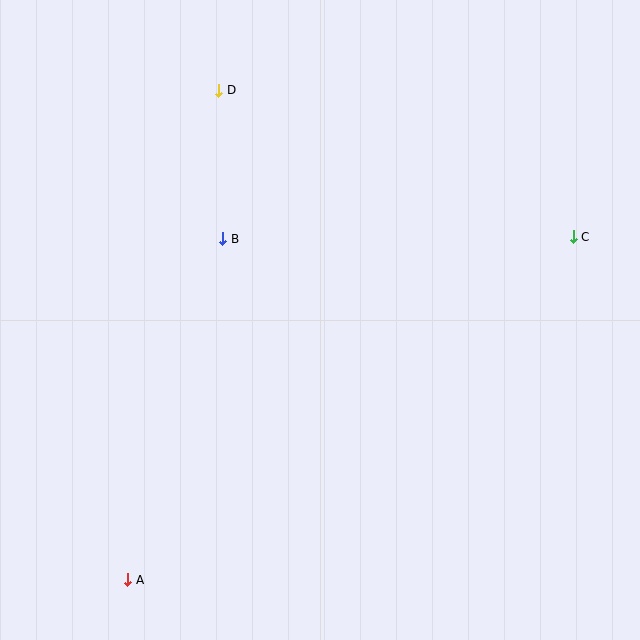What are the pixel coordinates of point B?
Point B is at (223, 239).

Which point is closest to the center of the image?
Point B at (223, 239) is closest to the center.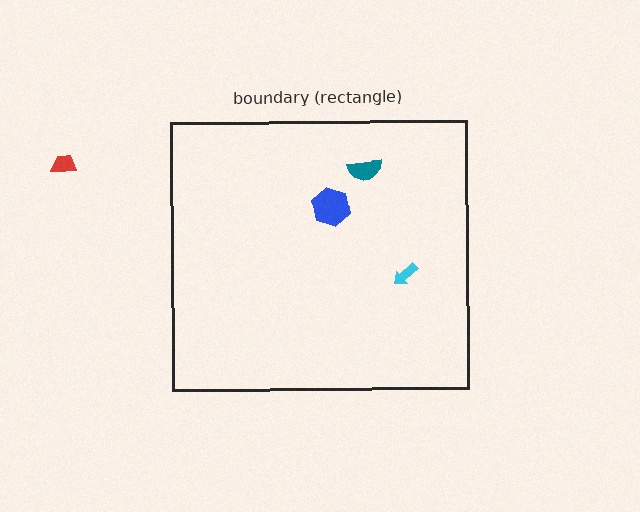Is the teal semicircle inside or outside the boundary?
Inside.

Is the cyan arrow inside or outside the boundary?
Inside.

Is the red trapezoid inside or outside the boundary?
Outside.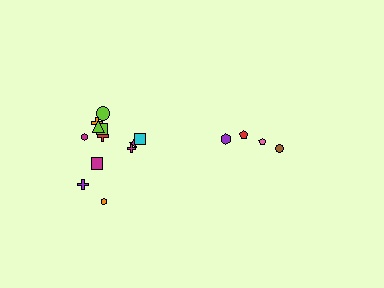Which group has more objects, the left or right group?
The left group.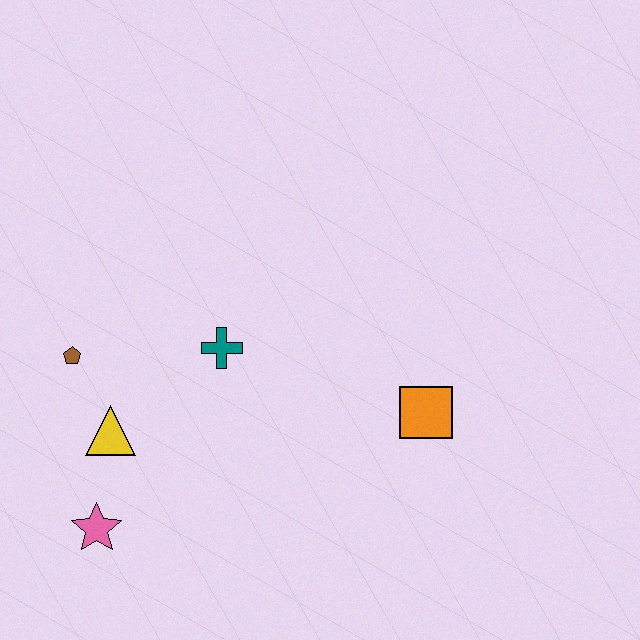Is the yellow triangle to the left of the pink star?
No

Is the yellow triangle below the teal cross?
Yes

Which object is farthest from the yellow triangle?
The orange square is farthest from the yellow triangle.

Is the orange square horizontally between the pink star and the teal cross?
No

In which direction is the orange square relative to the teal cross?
The orange square is to the right of the teal cross.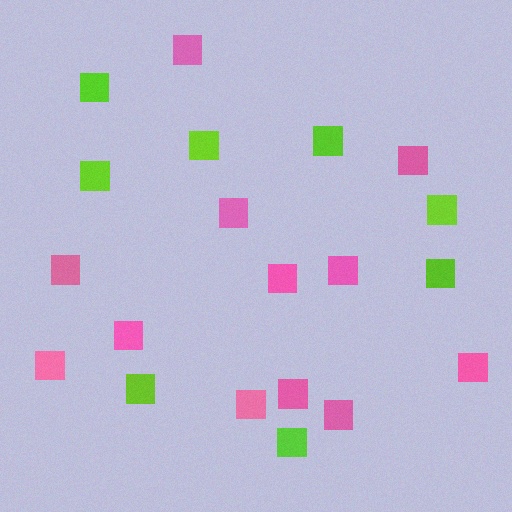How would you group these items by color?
There are 2 groups: one group of lime squares (8) and one group of pink squares (12).